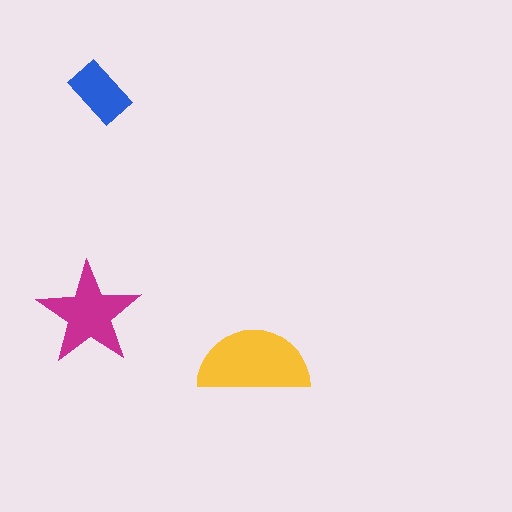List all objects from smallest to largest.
The blue rectangle, the magenta star, the yellow semicircle.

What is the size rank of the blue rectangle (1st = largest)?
3rd.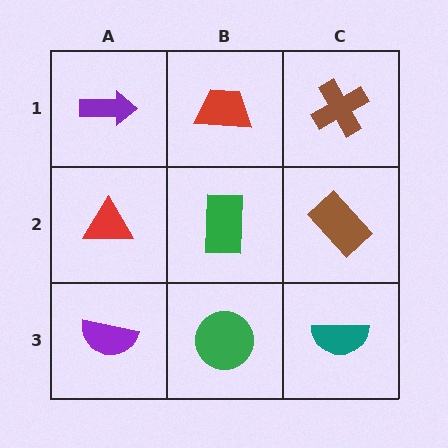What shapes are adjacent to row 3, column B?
A green rectangle (row 2, column B), a purple semicircle (row 3, column A), a teal semicircle (row 3, column C).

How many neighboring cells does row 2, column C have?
3.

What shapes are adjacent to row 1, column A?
A red triangle (row 2, column A), a red trapezoid (row 1, column B).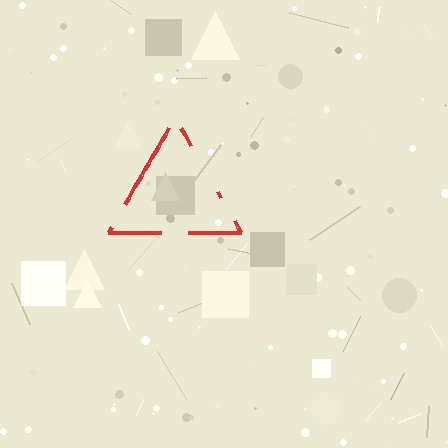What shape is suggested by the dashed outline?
The dashed outline suggests a triangle.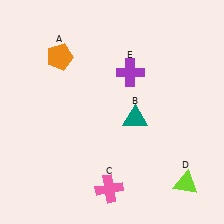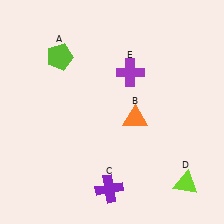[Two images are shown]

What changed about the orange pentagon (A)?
In Image 1, A is orange. In Image 2, it changed to lime.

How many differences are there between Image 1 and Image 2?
There are 3 differences between the two images.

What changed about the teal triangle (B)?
In Image 1, B is teal. In Image 2, it changed to orange.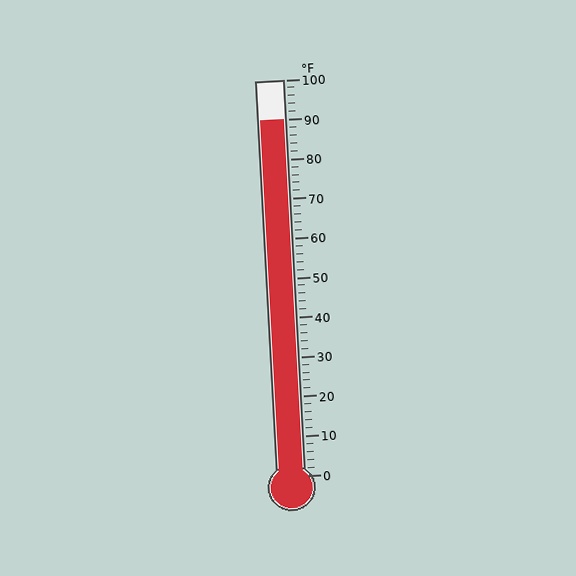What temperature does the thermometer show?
The thermometer shows approximately 90°F.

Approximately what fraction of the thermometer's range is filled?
The thermometer is filled to approximately 90% of its range.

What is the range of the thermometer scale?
The thermometer scale ranges from 0°F to 100°F.